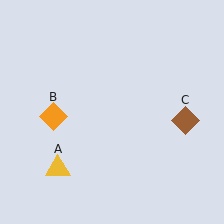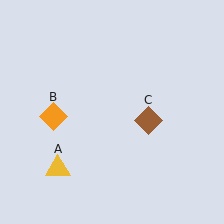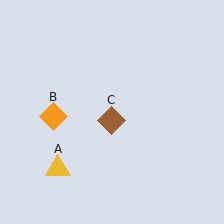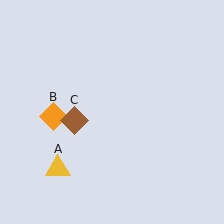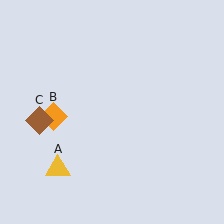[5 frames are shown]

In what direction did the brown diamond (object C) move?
The brown diamond (object C) moved left.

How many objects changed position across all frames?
1 object changed position: brown diamond (object C).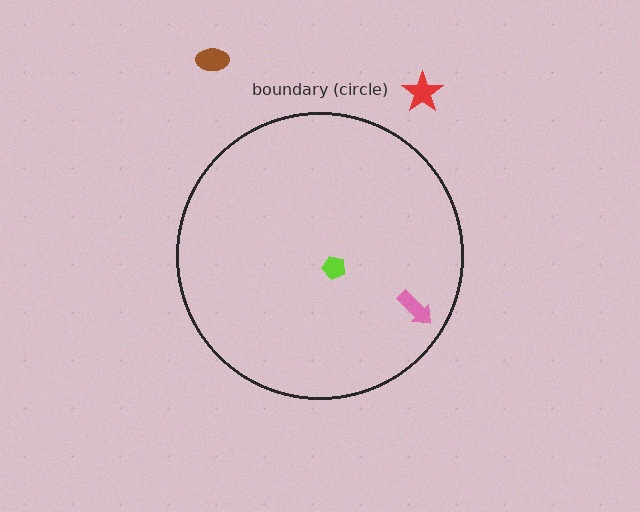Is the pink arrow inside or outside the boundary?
Inside.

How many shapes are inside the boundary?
2 inside, 2 outside.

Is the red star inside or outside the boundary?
Outside.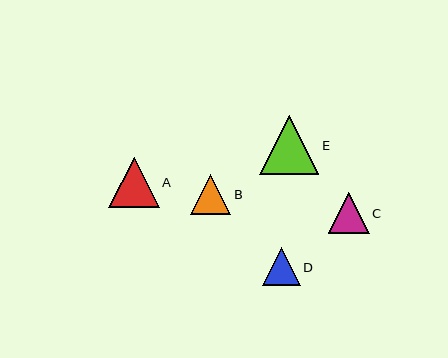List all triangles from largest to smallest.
From largest to smallest: E, A, C, B, D.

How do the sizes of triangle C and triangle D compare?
Triangle C and triangle D are approximately the same size.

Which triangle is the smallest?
Triangle D is the smallest with a size of approximately 38 pixels.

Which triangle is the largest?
Triangle E is the largest with a size of approximately 59 pixels.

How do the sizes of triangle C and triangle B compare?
Triangle C and triangle B are approximately the same size.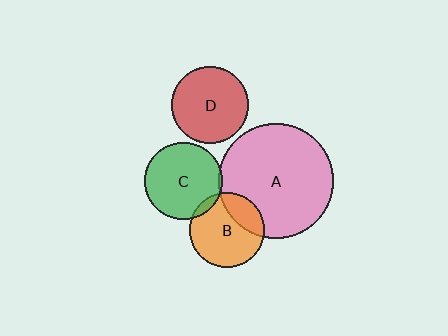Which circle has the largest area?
Circle A (pink).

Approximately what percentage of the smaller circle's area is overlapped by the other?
Approximately 5%.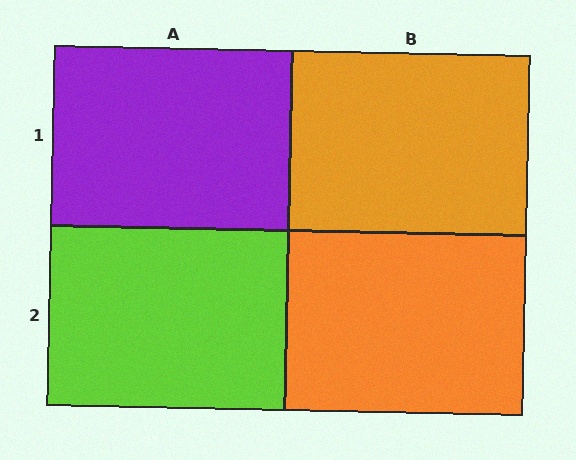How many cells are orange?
2 cells are orange.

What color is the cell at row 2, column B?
Orange.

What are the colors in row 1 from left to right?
Purple, orange.